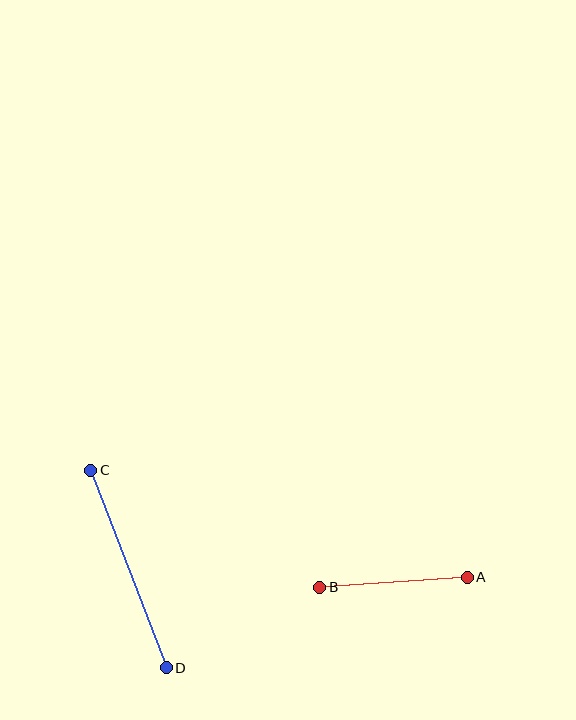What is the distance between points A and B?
The distance is approximately 148 pixels.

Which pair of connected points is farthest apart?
Points C and D are farthest apart.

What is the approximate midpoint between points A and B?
The midpoint is at approximately (393, 582) pixels.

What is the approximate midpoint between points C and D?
The midpoint is at approximately (129, 569) pixels.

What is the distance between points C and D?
The distance is approximately 211 pixels.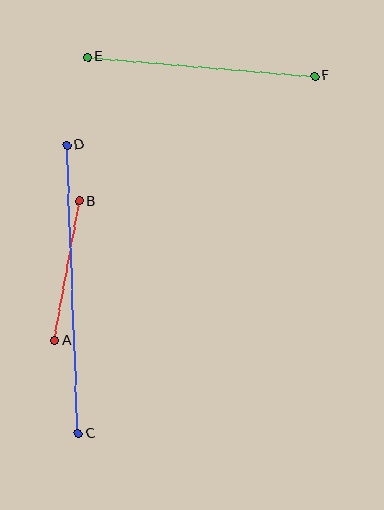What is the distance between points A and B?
The distance is approximately 141 pixels.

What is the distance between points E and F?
The distance is approximately 228 pixels.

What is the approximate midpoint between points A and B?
The midpoint is at approximately (67, 271) pixels.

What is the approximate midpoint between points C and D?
The midpoint is at approximately (73, 289) pixels.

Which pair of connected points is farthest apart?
Points C and D are farthest apart.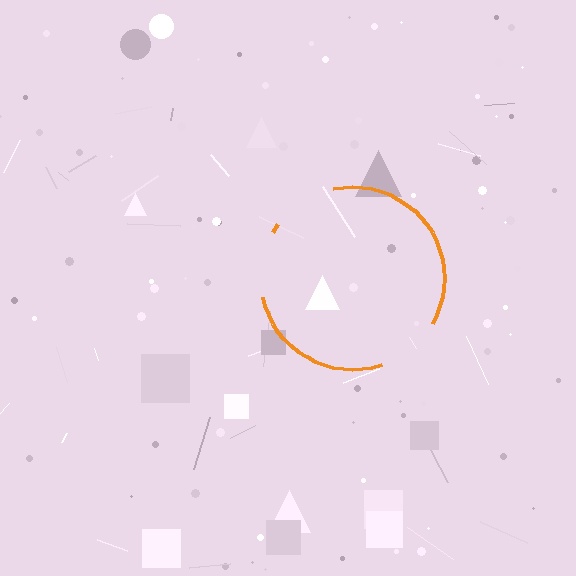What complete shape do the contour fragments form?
The contour fragments form a circle.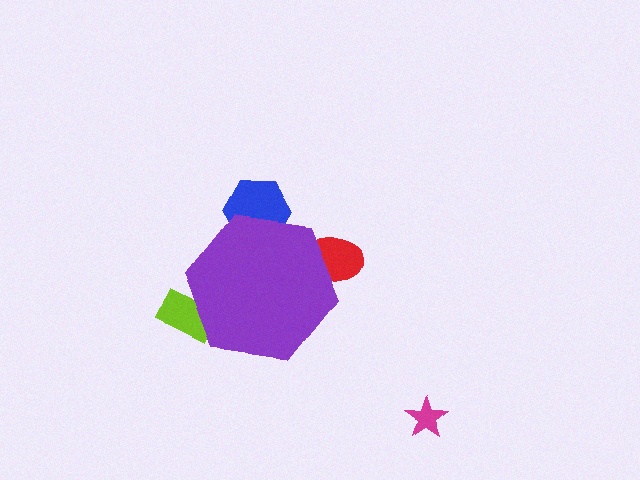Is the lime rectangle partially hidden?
Yes, the lime rectangle is partially hidden behind the purple hexagon.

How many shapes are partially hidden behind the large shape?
3 shapes are partially hidden.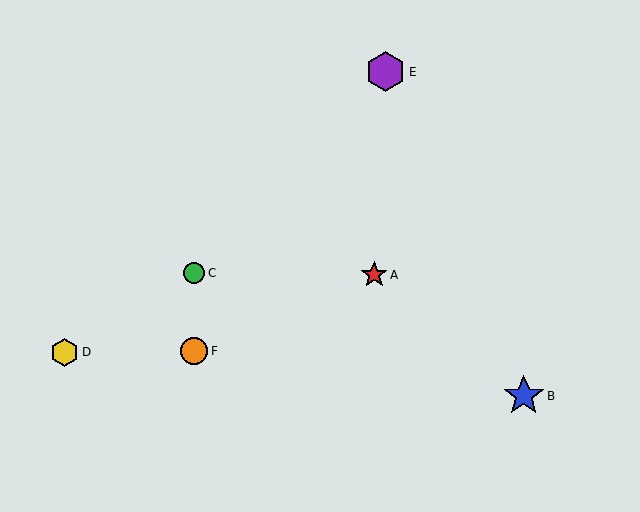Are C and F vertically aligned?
Yes, both are at x≈194.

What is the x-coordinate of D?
Object D is at x≈65.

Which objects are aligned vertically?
Objects C, F are aligned vertically.